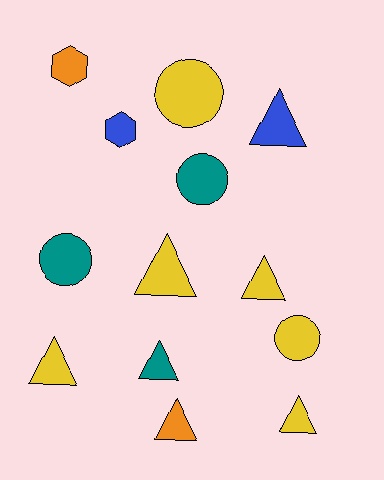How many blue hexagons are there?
There is 1 blue hexagon.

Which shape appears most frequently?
Triangle, with 7 objects.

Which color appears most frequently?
Yellow, with 6 objects.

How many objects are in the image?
There are 13 objects.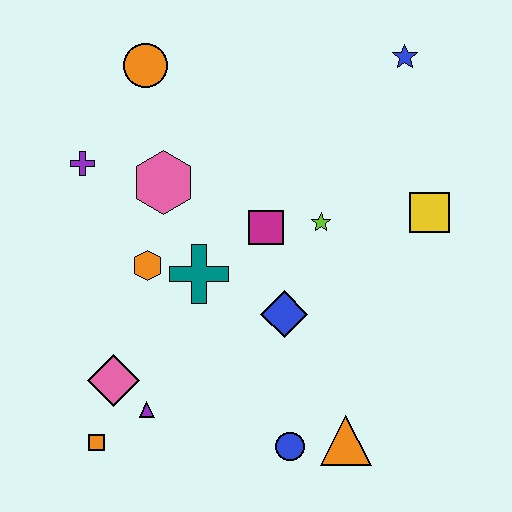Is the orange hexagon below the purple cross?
Yes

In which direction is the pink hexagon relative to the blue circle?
The pink hexagon is above the blue circle.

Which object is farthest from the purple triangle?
The blue star is farthest from the purple triangle.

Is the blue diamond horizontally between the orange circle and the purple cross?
No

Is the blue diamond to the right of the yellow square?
No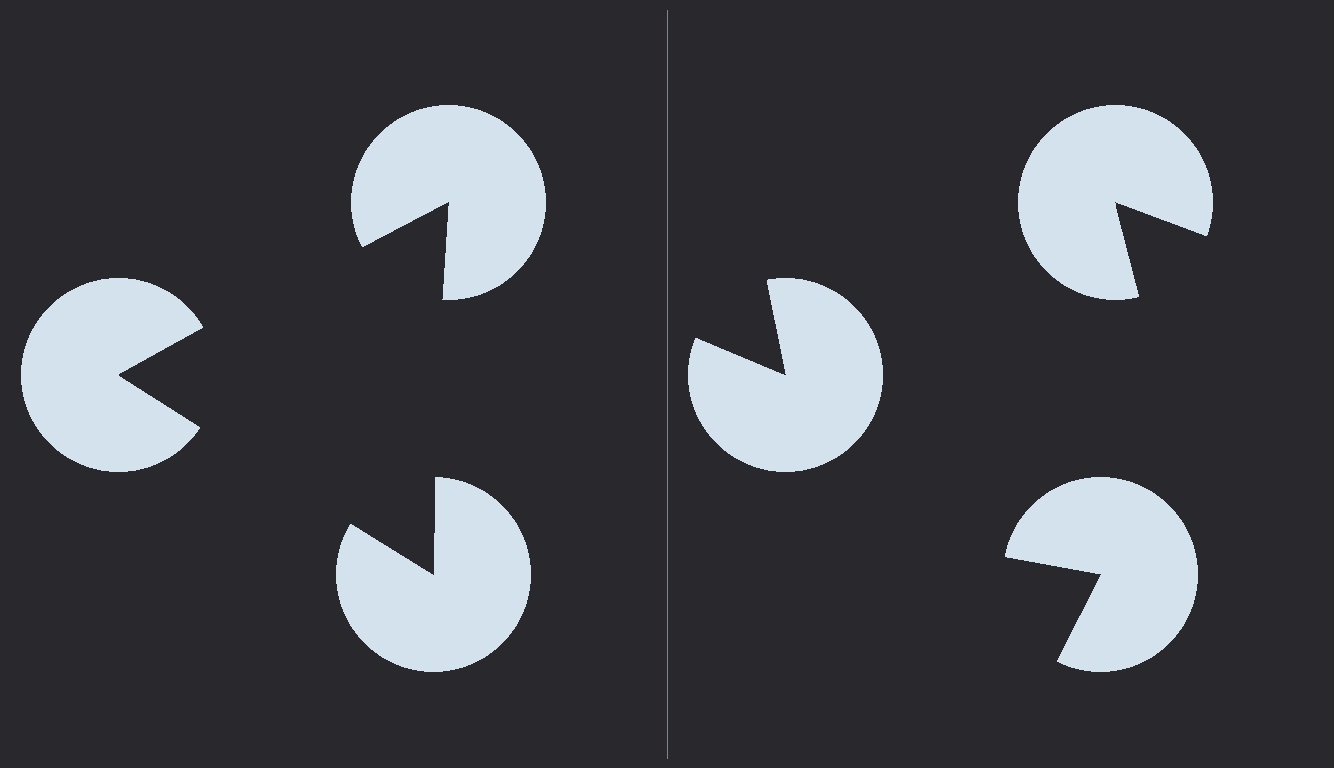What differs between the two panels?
The pac-man discs are positioned identically on both sides; only the wedge orientations differ. On the left they align to a triangle; on the right they are misaligned.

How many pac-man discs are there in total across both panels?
6 — 3 on each side.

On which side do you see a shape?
An illusory triangle appears on the left side. On the right side the wedge cuts are rotated, so no coherent shape forms.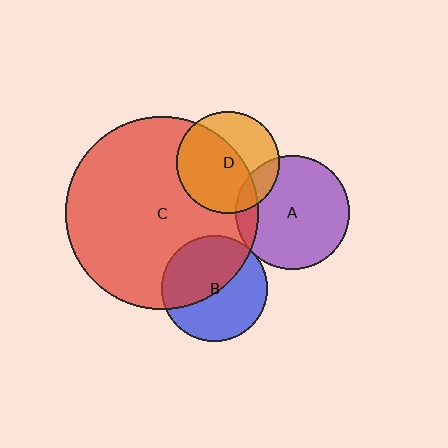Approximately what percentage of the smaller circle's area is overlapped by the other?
Approximately 5%.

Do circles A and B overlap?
Yes.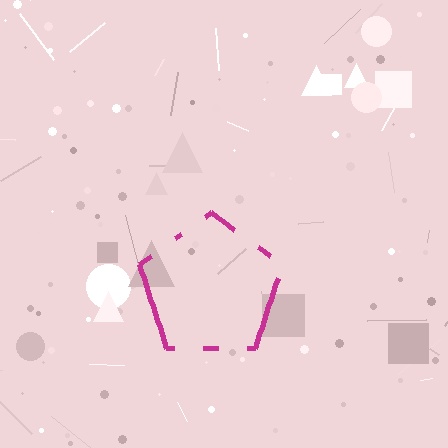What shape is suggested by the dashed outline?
The dashed outline suggests a pentagon.